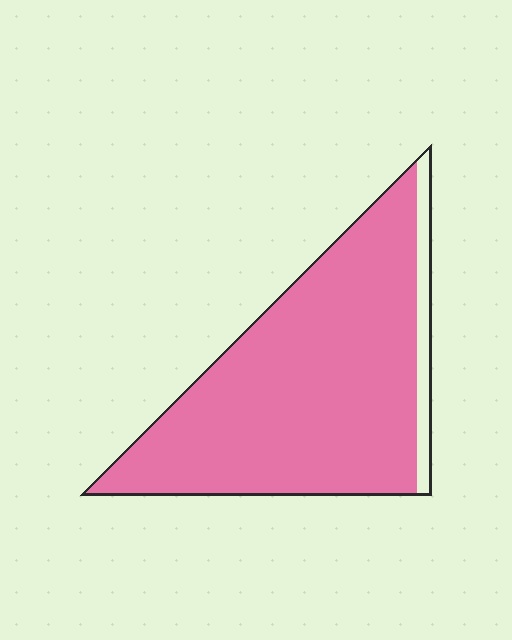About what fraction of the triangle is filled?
About nine tenths (9/10).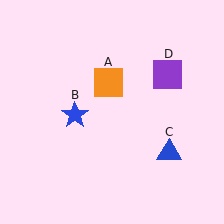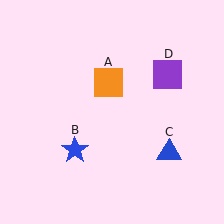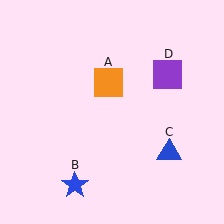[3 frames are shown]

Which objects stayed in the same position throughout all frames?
Orange square (object A) and blue triangle (object C) and purple square (object D) remained stationary.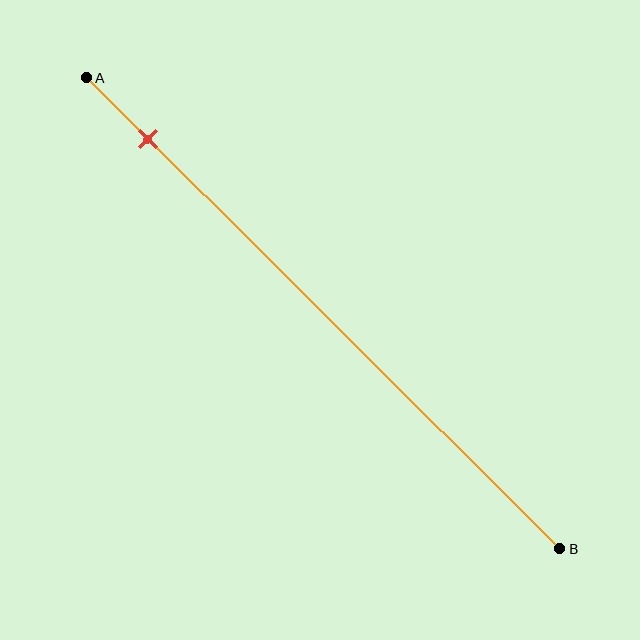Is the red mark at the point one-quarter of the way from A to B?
No, the mark is at about 15% from A, not at the 25% one-quarter point.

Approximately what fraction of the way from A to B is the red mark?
The red mark is approximately 15% of the way from A to B.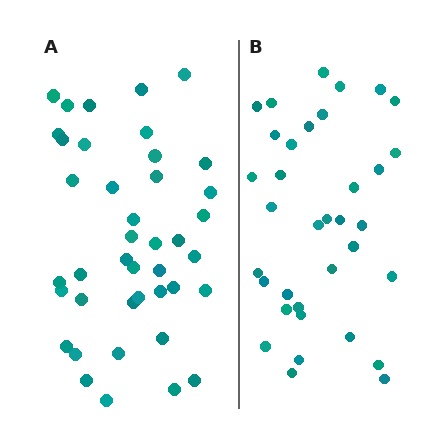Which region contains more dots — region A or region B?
Region A (the left region) has more dots.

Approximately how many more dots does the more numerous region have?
Region A has about 6 more dots than region B.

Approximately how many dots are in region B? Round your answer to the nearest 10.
About 40 dots. (The exact count is 35, which rounds to 40.)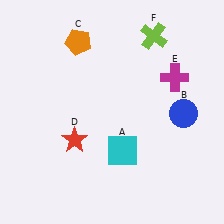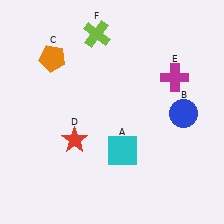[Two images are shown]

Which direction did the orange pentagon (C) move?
The orange pentagon (C) moved left.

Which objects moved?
The objects that moved are: the orange pentagon (C), the lime cross (F).